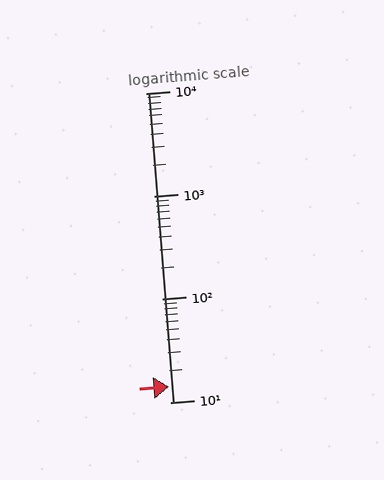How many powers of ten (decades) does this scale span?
The scale spans 3 decades, from 10 to 10000.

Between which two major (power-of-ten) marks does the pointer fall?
The pointer is between 10 and 100.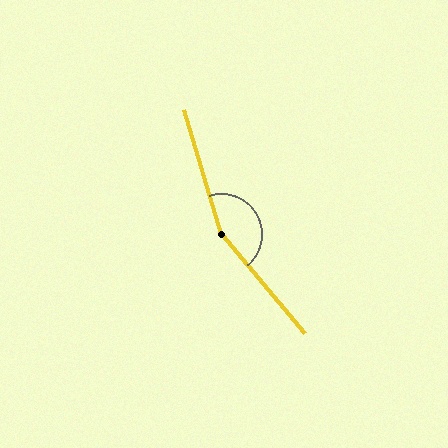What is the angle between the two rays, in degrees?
Approximately 156 degrees.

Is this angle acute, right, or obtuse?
It is obtuse.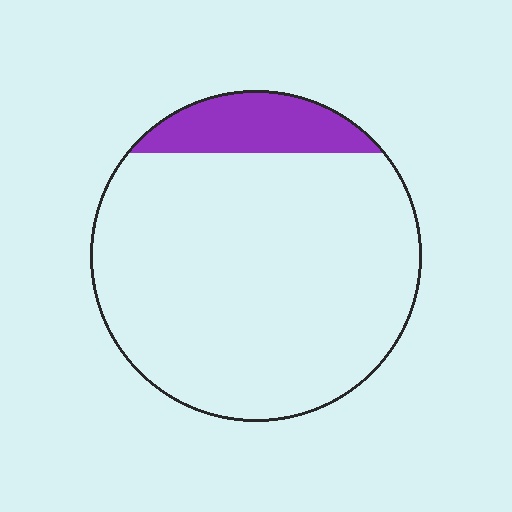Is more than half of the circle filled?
No.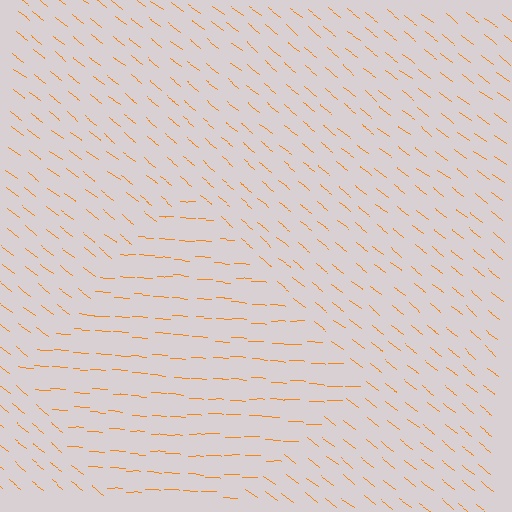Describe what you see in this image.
The image is filled with small orange line segments. A diamond region in the image has lines oriented differently from the surrounding lines, creating a visible texture boundary.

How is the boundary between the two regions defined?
The boundary is defined purely by a change in line orientation (approximately 36 degrees difference). All lines are the same color and thickness.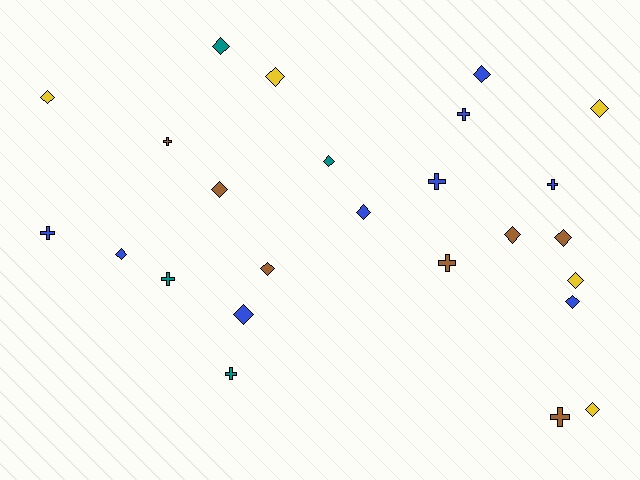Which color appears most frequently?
Blue, with 9 objects.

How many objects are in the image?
There are 25 objects.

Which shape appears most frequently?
Diamond, with 16 objects.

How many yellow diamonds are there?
There are 5 yellow diamonds.